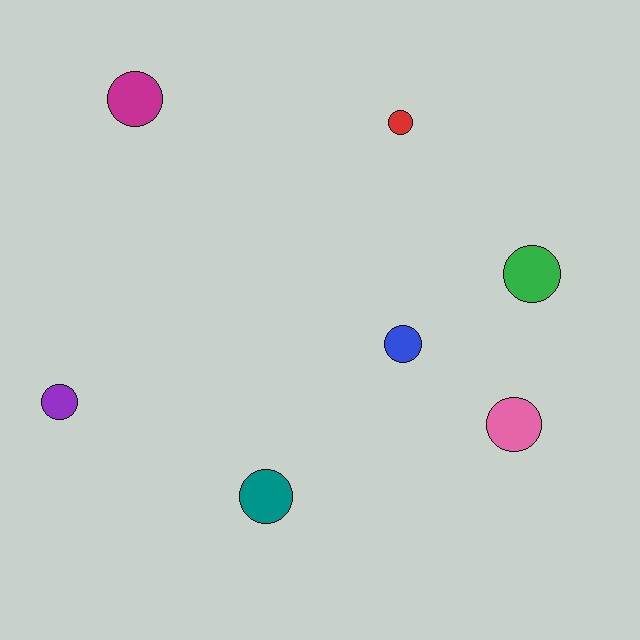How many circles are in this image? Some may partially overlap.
There are 7 circles.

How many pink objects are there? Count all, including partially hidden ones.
There is 1 pink object.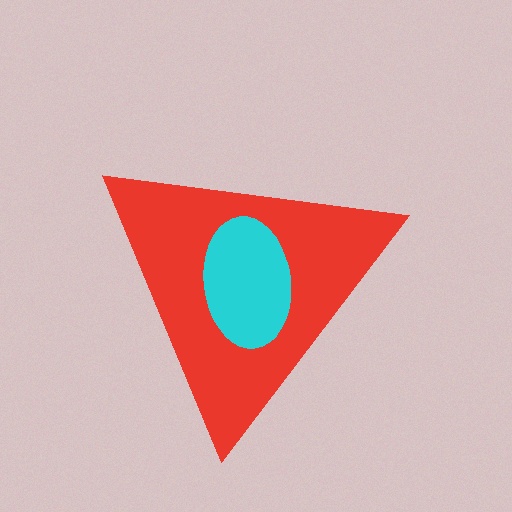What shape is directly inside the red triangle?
The cyan ellipse.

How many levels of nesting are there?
2.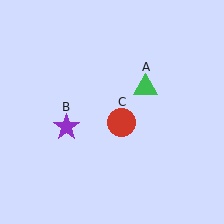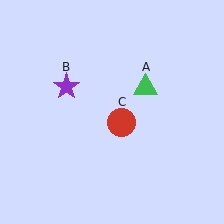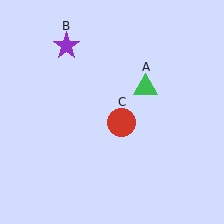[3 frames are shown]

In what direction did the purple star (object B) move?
The purple star (object B) moved up.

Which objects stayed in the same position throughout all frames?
Green triangle (object A) and red circle (object C) remained stationary.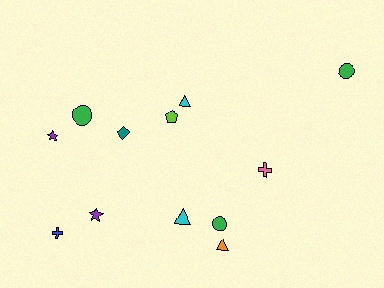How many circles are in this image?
There are 3 circles.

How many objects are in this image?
There are 12 objects.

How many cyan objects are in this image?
There are 2 cyan objects.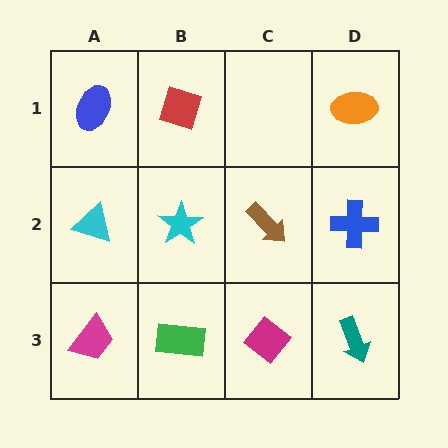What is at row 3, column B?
A green rectangle.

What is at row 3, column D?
A teal arrow.